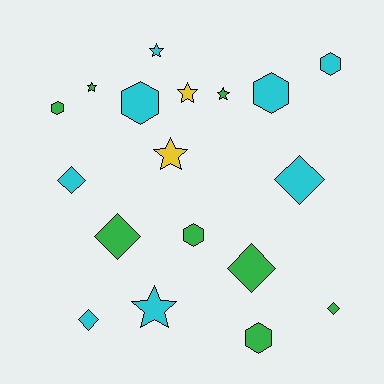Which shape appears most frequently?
Diamond, with 6 objects.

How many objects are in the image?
There are 18 objects.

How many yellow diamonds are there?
There are no yellow diamonds.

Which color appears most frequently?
Green, with 8 objects.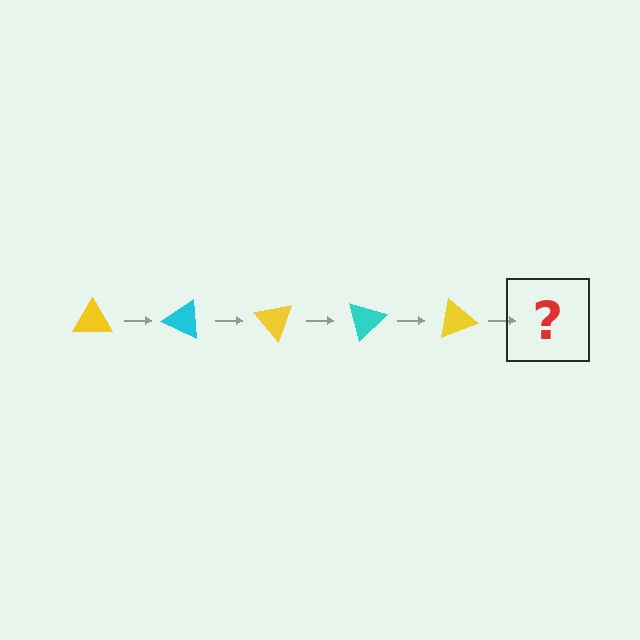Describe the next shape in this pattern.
It should be a cyan triangle, rotated 125 degrees from the start.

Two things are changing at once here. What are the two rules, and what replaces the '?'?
The two rules are that it rotates 25 degrees each step and the color cycles through yellow and cyan. The '?' should be a cyan triangle, rotated 125 degrees from the start.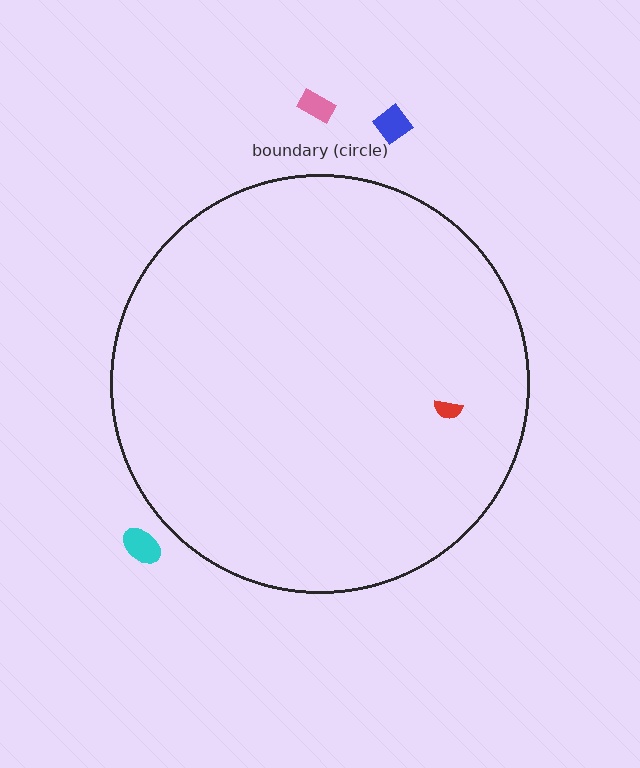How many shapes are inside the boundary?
1 inside, 3 outside.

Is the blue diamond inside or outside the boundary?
Outside.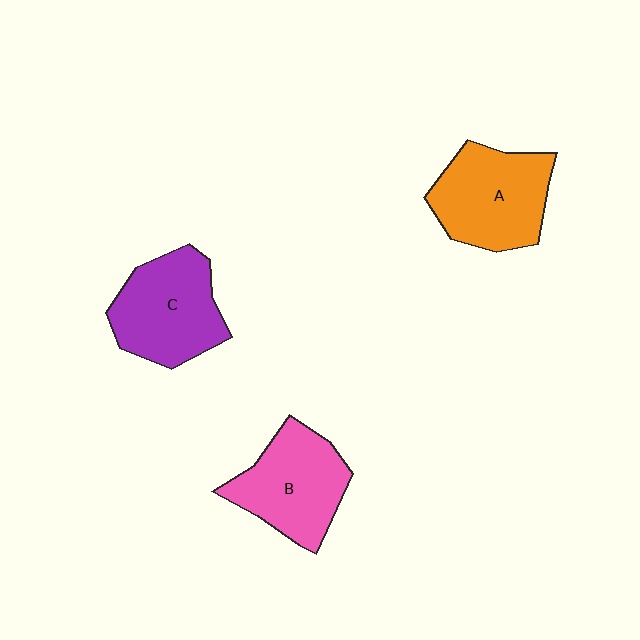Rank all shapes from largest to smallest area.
From largest to smallest: A (orange), C (purple), B (pink).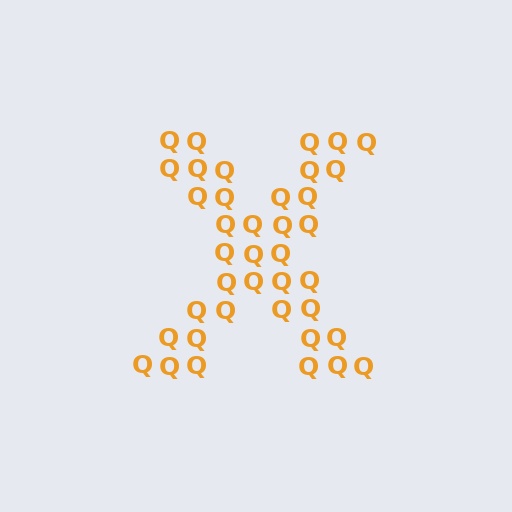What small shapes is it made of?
It is made of small letter Q's.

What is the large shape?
The large shape is the letter X.